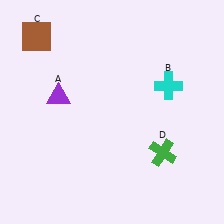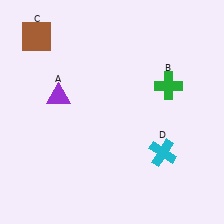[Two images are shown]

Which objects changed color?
B changed from cyan to green. D changed from green to cyan.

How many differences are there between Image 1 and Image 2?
There are 2 differences between the two images.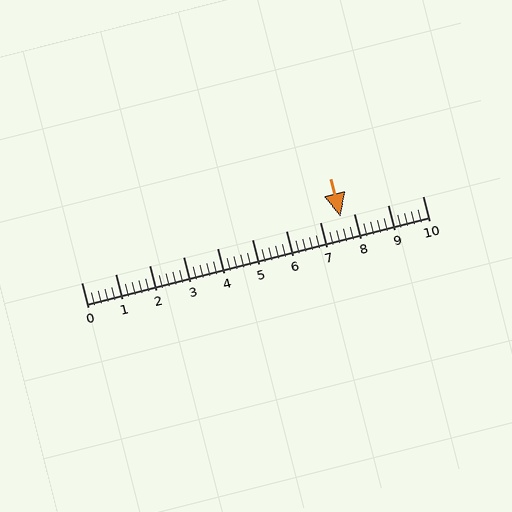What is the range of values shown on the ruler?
The ruler shows values from 0 to 10.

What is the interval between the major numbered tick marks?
The major tick marks are spaced 1 units apart.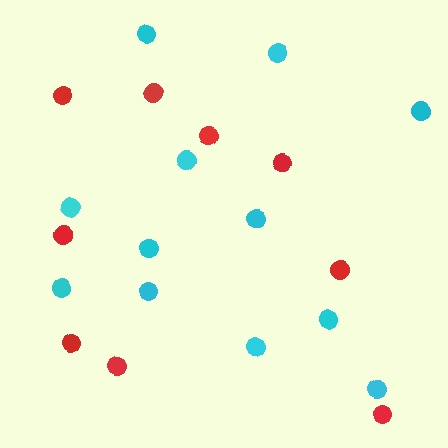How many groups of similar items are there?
There are 2 groups: one group of red circles (9) and one group of cyan circles (12).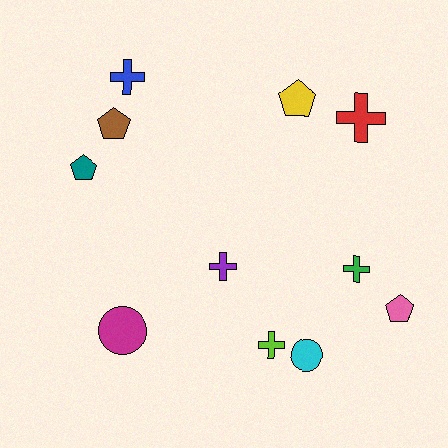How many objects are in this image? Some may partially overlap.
There are 11 objects.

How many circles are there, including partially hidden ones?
There are 2 circles.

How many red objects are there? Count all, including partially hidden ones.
There is 1 red object.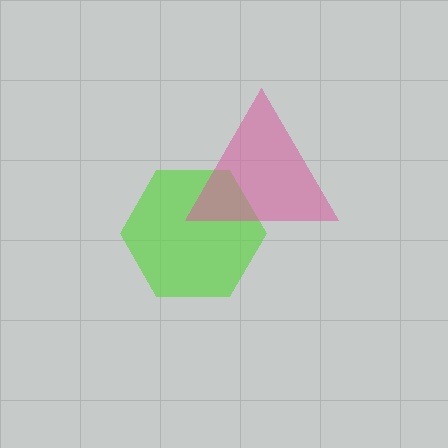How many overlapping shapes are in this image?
There are 2 overlapping shapes in the image.